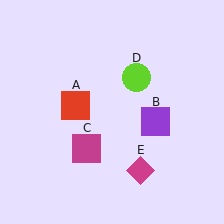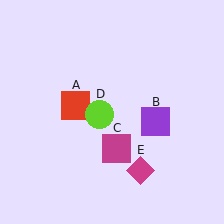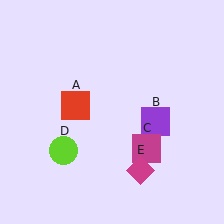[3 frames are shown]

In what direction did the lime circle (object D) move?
The lime circle (object D) moved down and to the left.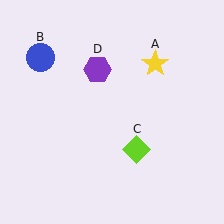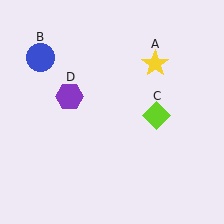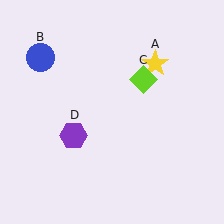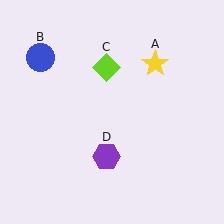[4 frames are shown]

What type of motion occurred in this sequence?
The lime diamond (object C), purple hexagon (object D) rotated counterclockwise around the center of the scene.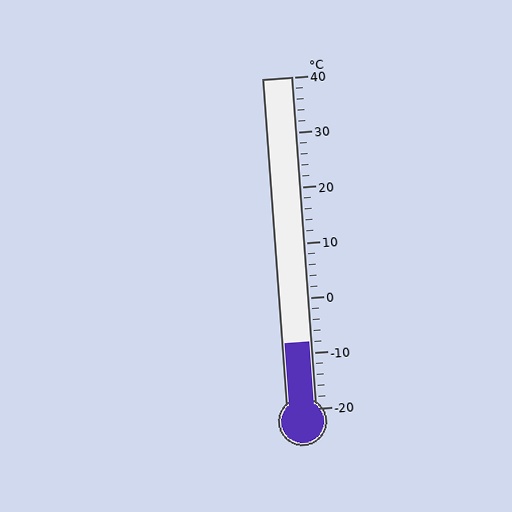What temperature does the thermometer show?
The thermometer shows approximately -8°C.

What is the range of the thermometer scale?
The thermometer scale ranges from -20°C to 40°C.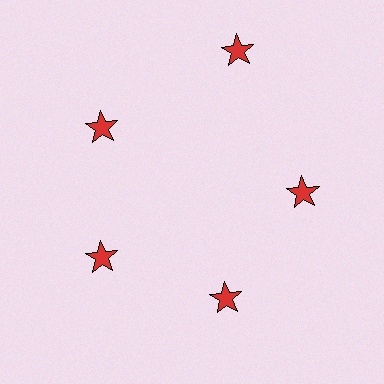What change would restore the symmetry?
The symmetry would be restored by moving it inward, back onto the ring so that all 5 stars sit at equal angles and equal distance from the center.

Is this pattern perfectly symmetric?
No. The 5 red stars are arranged in a ring, but one element near the 1 o'clock position is pushed outward from the center, breaking the 5-fold rotational symmetry.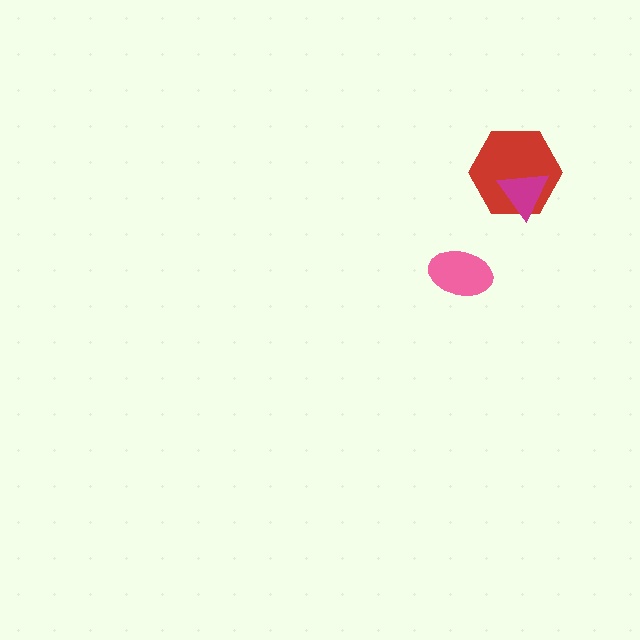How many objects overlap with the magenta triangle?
1 object overlaps with the magenta triangle.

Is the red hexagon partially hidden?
Yes, it is partially covered by another shape.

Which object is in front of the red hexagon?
The magenta triangle is in front of the red hexagon.